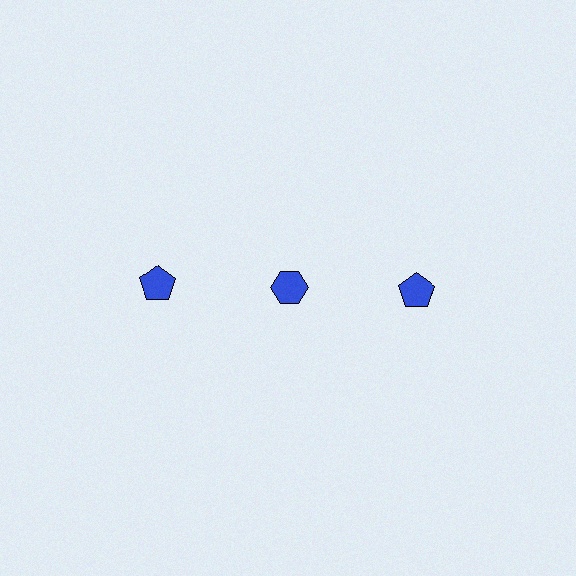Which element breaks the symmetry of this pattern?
The blue hexagon in the top row, second from left column breaks the symmetry. All other shapes are blue pentagons.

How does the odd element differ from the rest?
It has a different shape: hexagon instead of pentagon.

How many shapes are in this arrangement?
There are 3 shapes arranged in a grid pattern.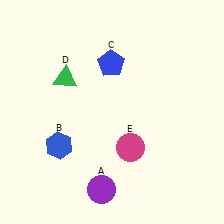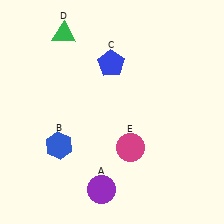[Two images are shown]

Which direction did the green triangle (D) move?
The green triangle (D) moved up.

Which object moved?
The green triangle (D) moved up.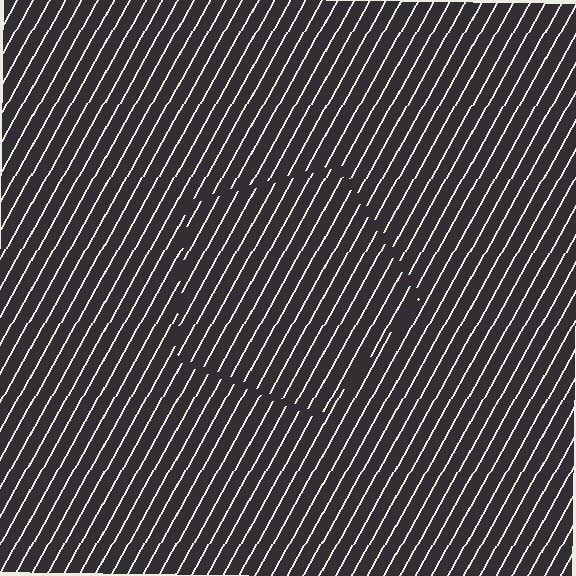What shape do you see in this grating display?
An illusory pentagon. The interior of the shape contains the same grating, shifted by half a period — the contour is defined by the phase discontinuity where line-ends from the inner and outer gratings abut.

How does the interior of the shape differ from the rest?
The interior of the shape contains the same grating, shifted by half a period — the contour is defined by the phase discontinuity where line-ends from the inner and outer gratings abut.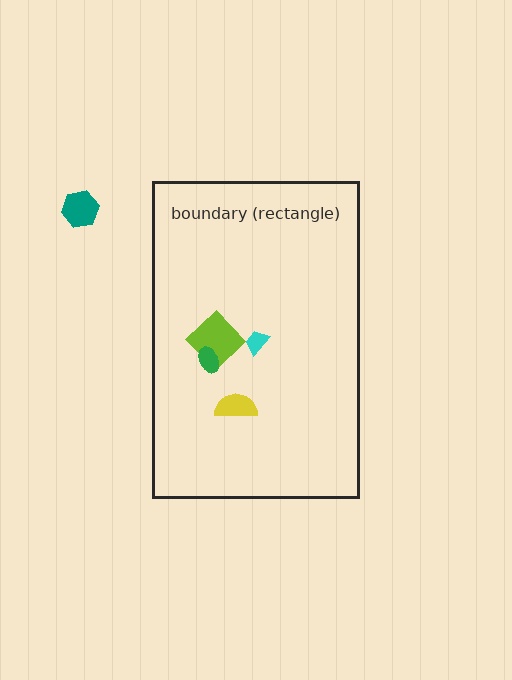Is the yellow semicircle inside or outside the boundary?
Inside.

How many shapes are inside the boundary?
4 inside, 1 outside.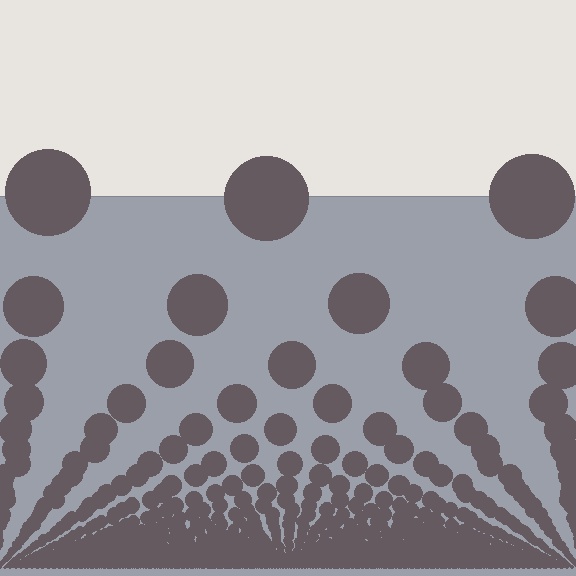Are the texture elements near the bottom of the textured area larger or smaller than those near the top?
Smaller. The gradient is inverted — elements near the bottom are smaller and denser.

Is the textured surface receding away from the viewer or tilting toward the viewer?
The surface appears to tilt toward the viewer. Texture elements get larger and sparser toward the top.